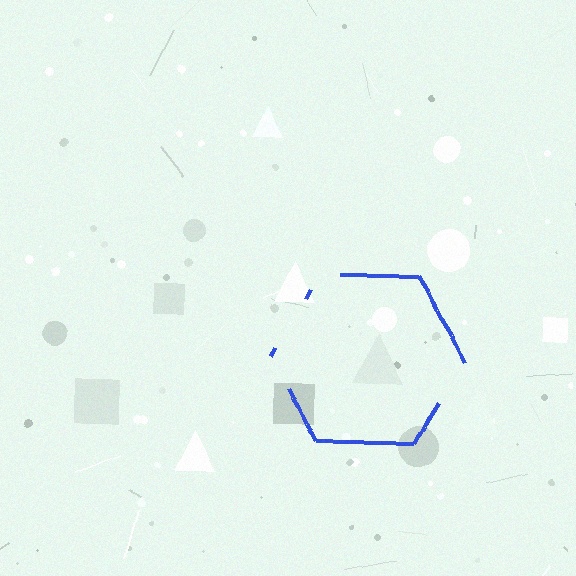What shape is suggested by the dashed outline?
The dashed outline suggests a hexagon.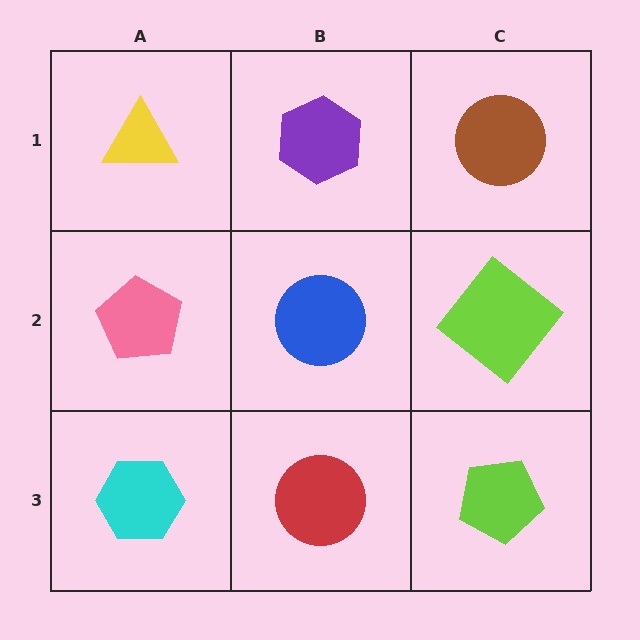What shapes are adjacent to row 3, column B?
A blue circle (row 2, column B), a cyan hexagon (row 3, column A), a lime pentagon (row 3, column C).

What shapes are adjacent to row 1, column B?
A blue circle (row 2, column B), a yellow triangle (row 1, column A), a brown circle (row 1, column C).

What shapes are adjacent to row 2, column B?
A purple hexagon (row 1, column B), a red circle (row 3, column B), a pink pentagon (row 2, column A), a lime diamond (row 2, column C).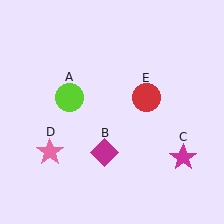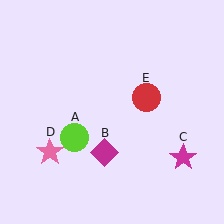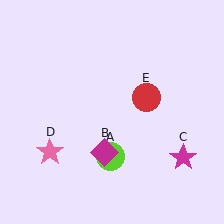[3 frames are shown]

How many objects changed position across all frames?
1 object changed position: lime circle (object A).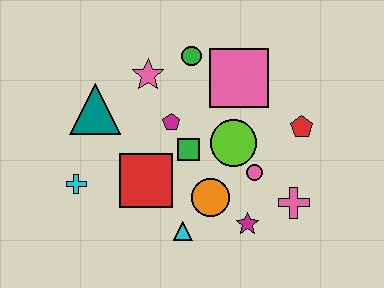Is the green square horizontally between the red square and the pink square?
Yes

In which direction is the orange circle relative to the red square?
The orange circle is to the right of the red square.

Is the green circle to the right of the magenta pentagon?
Yes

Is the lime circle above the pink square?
No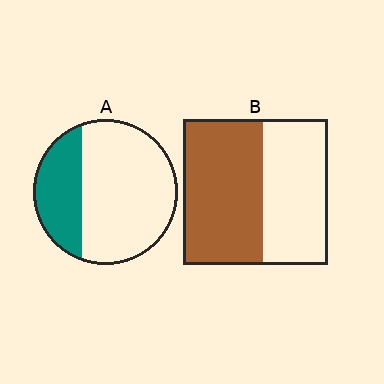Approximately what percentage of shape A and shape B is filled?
A is approximately 30% and B is approximately 55%.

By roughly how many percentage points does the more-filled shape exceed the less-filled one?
By roughly 25 percentage points (B over A).